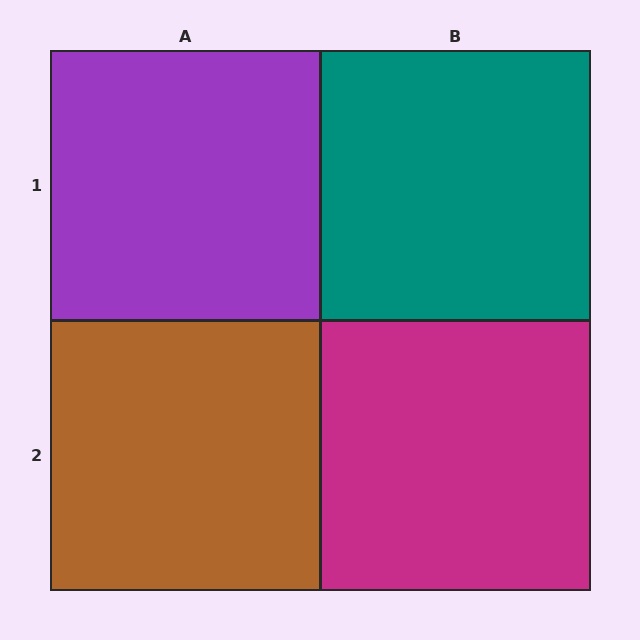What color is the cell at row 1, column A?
Purple.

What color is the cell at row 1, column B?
Teal.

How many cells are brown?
1 cell is brown.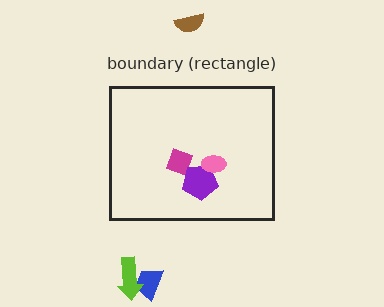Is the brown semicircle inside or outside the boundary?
Outside.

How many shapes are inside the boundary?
3 inside, 3 outside.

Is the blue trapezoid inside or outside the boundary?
Outside.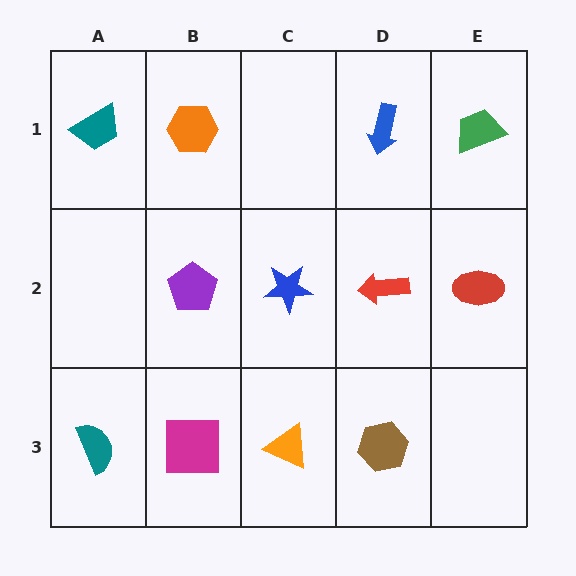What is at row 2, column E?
A red ellipse.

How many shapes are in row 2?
4 shapes.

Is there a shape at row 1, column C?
No, that cell is empty.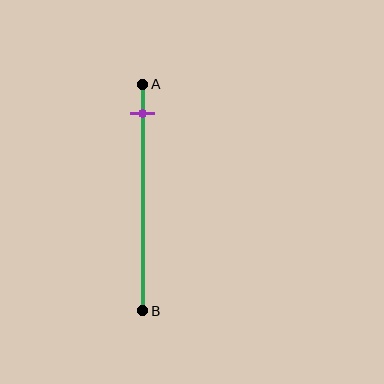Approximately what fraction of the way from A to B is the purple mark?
The purple mark is approximately 15% of the way from A to B.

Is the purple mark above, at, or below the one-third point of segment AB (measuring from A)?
The purple mark is above the one-third point of segment AB.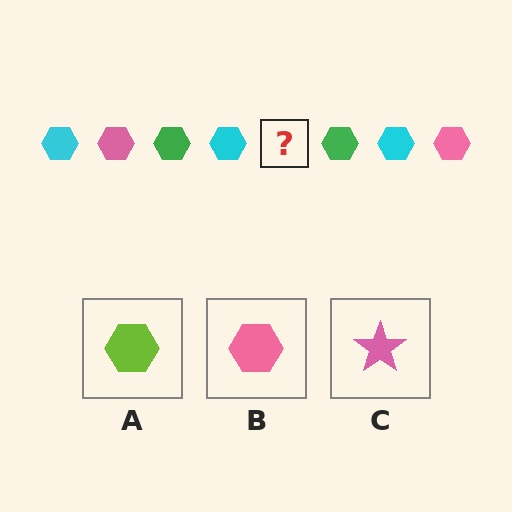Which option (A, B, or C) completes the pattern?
B.